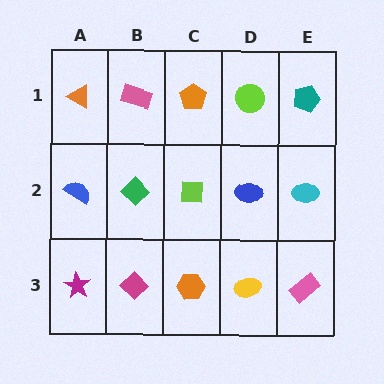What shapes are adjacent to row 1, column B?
A green diamond (row 2, column B), an orange triangle (row 1, column A), an orange pentagon (row 1, column C).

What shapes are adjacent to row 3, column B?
A green diamond (row 2, column B), a magenta star (row 3, column A), an orange hexagon (row 3, column C).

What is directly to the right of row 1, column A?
A pink rectangle.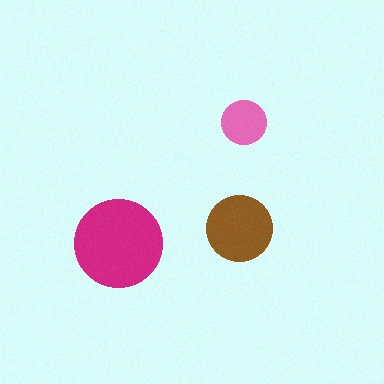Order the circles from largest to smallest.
the magenta one, the brown one, the pink one.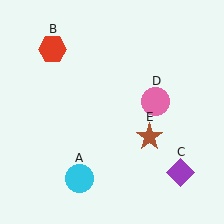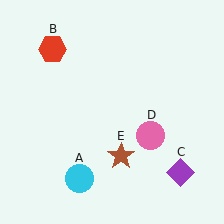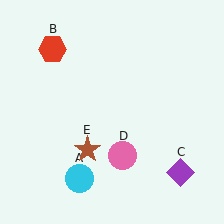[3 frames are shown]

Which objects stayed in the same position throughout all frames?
Cyan circle (object A) and red hexagon (object B) and purple diamond (object C) remained stationary.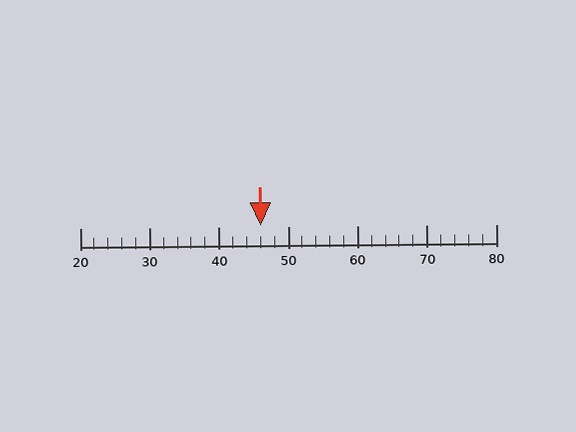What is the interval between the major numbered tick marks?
The major tick marks are spaced 10 units apart.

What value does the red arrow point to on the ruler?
The red arrow points to approximately 46.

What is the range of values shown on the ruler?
The ruler shows values from 20 to 80.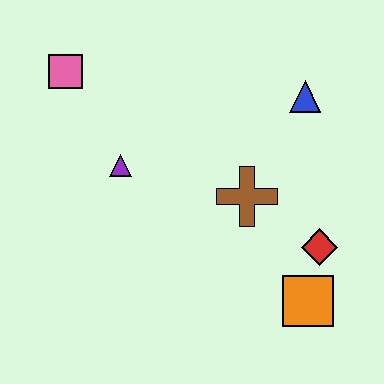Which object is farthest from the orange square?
The pink square is farthest from the orange square.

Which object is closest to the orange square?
The red diamond is closest to the orange square.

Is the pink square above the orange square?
Yes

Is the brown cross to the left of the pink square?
No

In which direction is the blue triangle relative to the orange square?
The blue triangle is above the orange square.